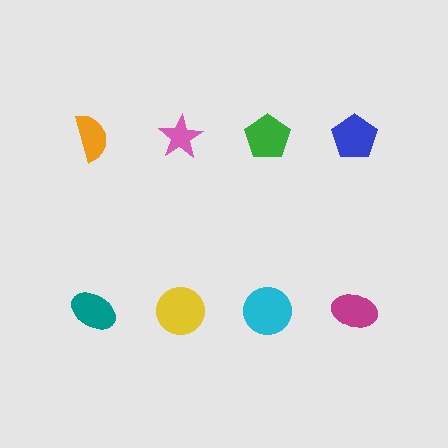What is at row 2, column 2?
A yellow circle.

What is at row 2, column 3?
A cyan circle.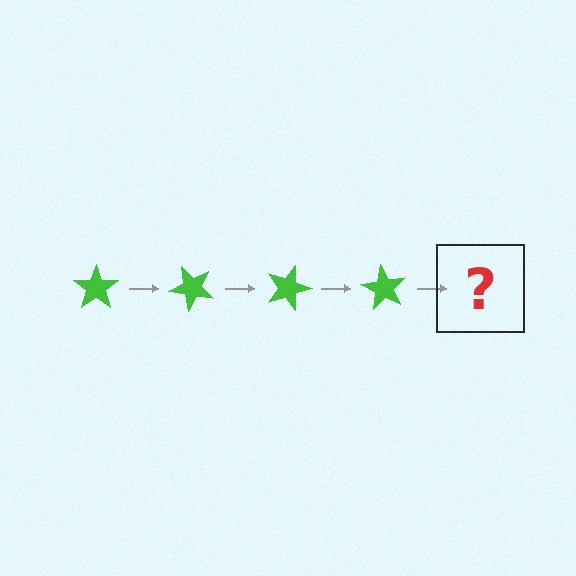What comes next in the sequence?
The next element should be a green star rotated 180 degrees.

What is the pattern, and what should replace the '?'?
The pattern is that the star rotates 45 degrees each step. The '?' should be a green star rotated 180 degrees.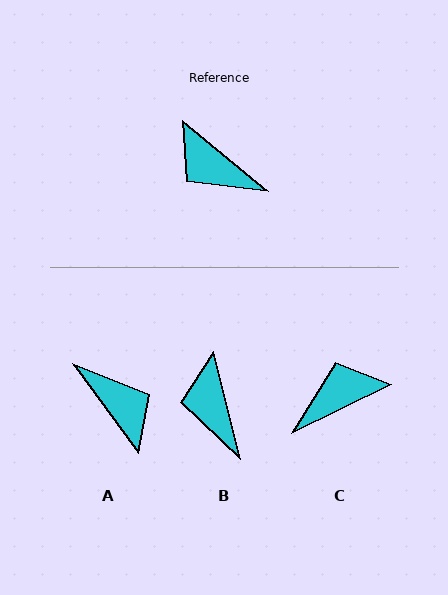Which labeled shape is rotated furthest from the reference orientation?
A, about 166 degrees away.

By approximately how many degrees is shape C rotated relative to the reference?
Approximately 115 degrees clockwise.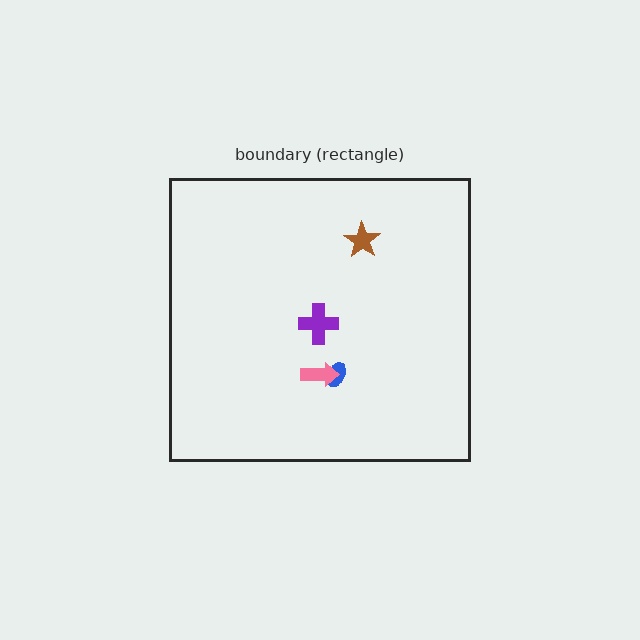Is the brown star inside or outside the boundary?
Inside.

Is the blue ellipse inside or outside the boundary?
Inside.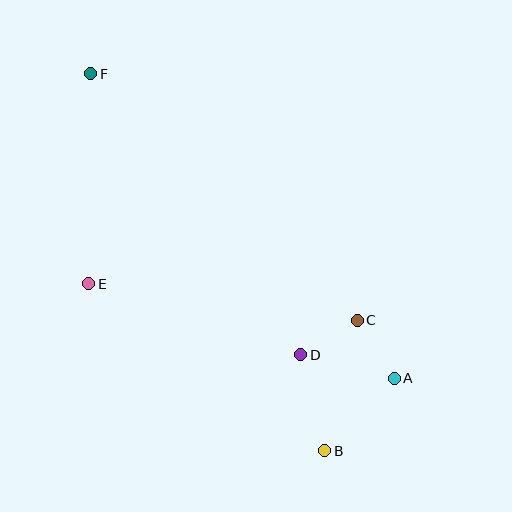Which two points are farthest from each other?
Points B and F are farthest from each other.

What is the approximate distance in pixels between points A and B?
The distance between A and B is approximately 101 pixels.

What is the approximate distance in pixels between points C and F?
The distance between C and F is approximately 363 pixels.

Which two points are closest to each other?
Points C and D are closest to each other.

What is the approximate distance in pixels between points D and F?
The distance between D and F is approximately 351 pixels.